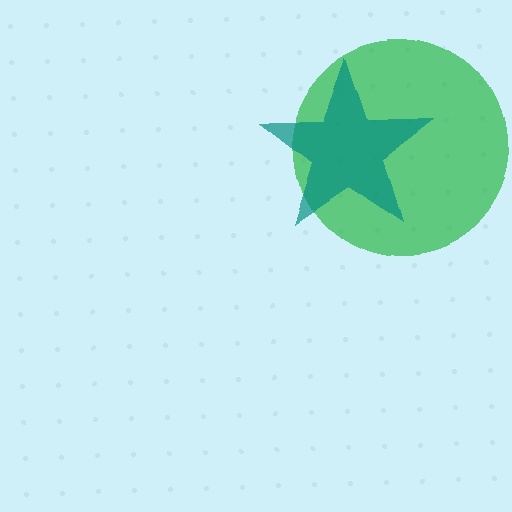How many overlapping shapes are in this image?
There are 2 overlapping shapes in the image.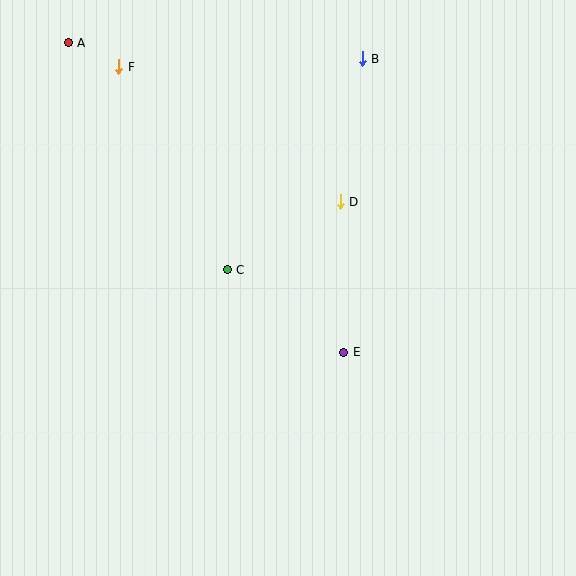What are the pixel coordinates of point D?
Point D is at (340, 202).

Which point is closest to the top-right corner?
Point B is closest to the top-right corner.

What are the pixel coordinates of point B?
Point B is at (362, 59).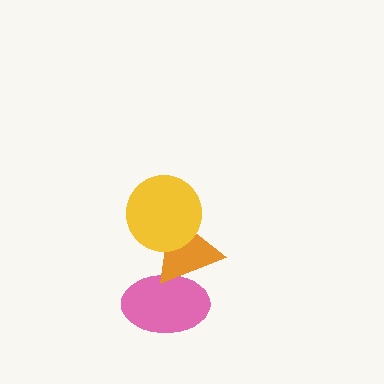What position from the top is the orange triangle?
The orange triangle is 2nd from the top.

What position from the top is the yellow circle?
The yellow circle is 1st from the top.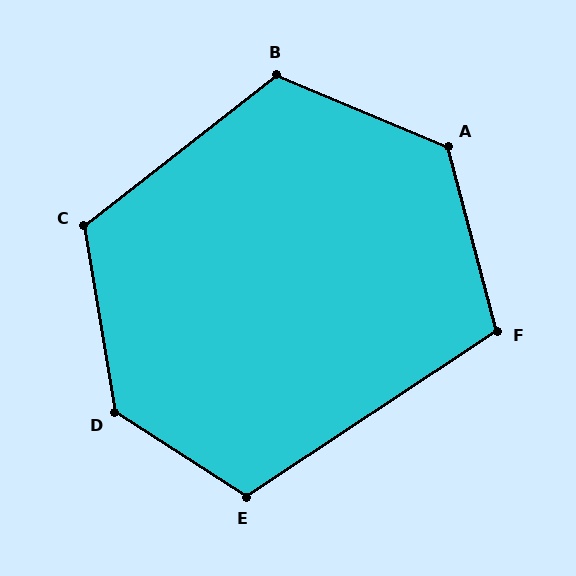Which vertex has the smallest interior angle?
F, at approximately 109 degrees.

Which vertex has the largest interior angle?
D, at approximately 132 degrees.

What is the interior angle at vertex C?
Approximately 119 degrees (obtuse).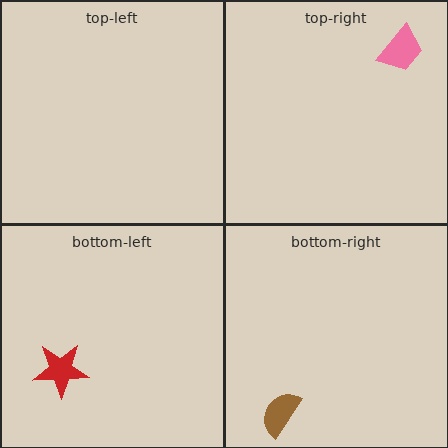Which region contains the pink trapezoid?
The top-right region.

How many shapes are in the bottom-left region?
1.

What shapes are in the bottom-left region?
The red star.